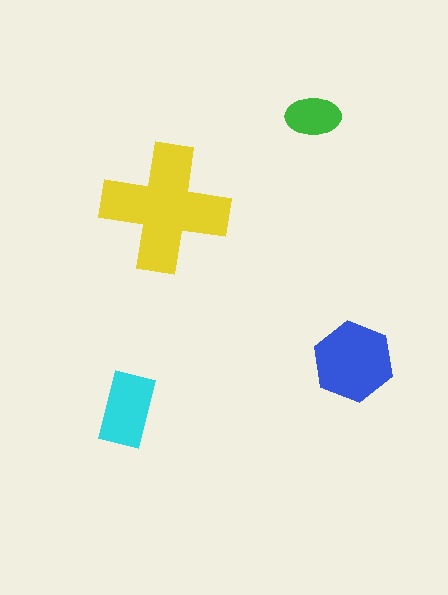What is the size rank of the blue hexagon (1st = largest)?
2nd.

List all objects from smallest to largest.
The green ellipse, the cyan rectangle, the blue hexagon, the yellow cross.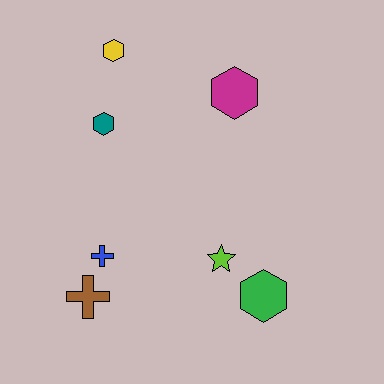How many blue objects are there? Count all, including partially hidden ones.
There is 1 blue object.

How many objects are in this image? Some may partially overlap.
There are 7 objects.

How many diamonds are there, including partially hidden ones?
There are no diamonds.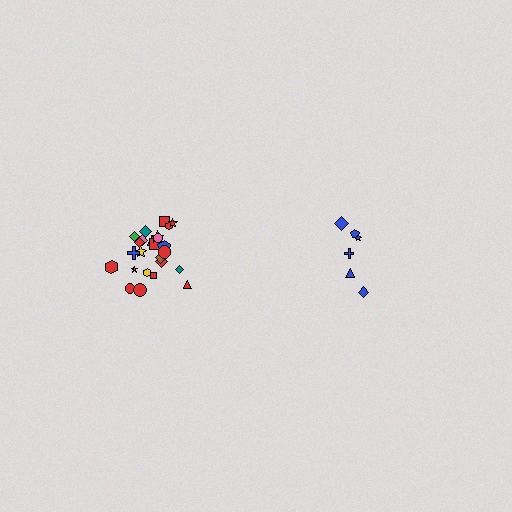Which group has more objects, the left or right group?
The left group.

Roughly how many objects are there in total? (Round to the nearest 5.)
Roughly 30 objects in total.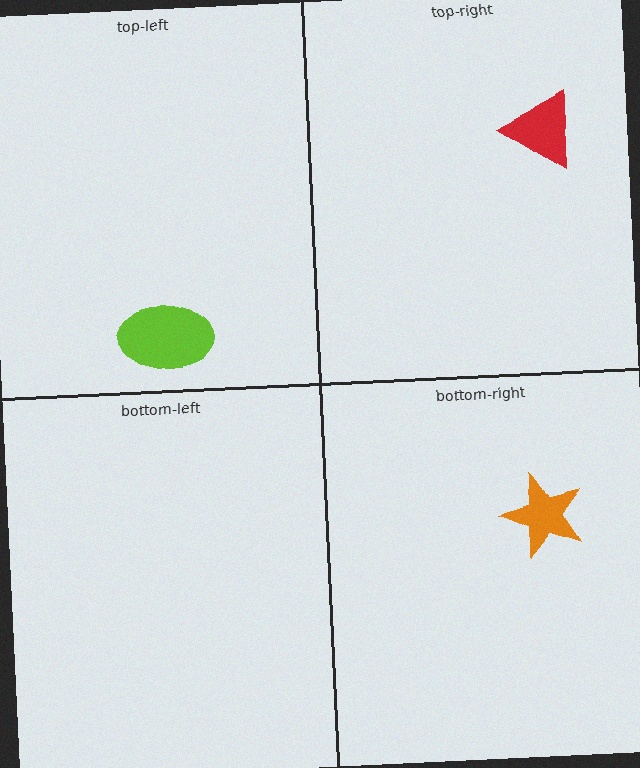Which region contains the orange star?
The bottom-right region.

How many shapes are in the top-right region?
1.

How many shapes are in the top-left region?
1.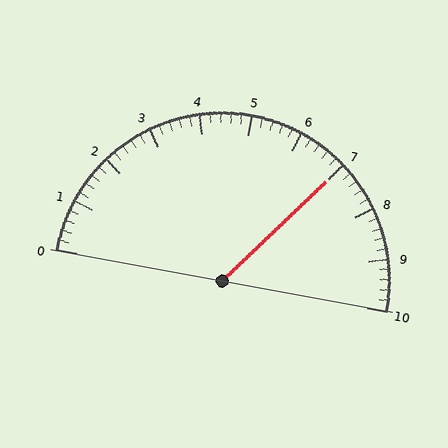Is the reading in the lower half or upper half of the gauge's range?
The reading is in the upper half of the range (0 to 10).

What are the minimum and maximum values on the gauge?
The gauge ranges from 0 to 10.